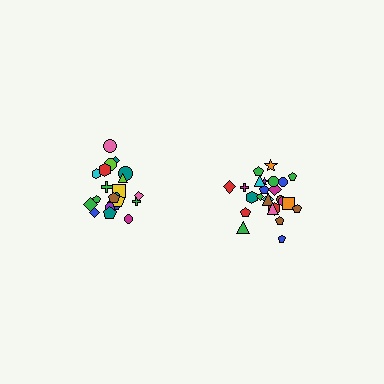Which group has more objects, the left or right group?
The right group.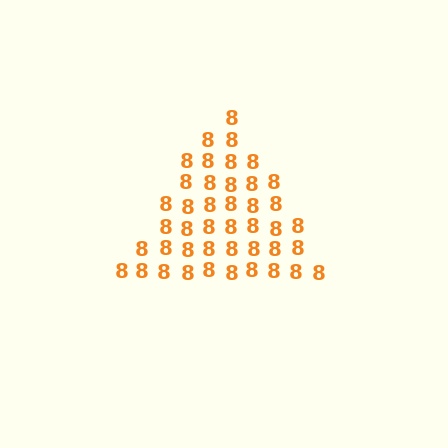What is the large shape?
The large shape is a triangle.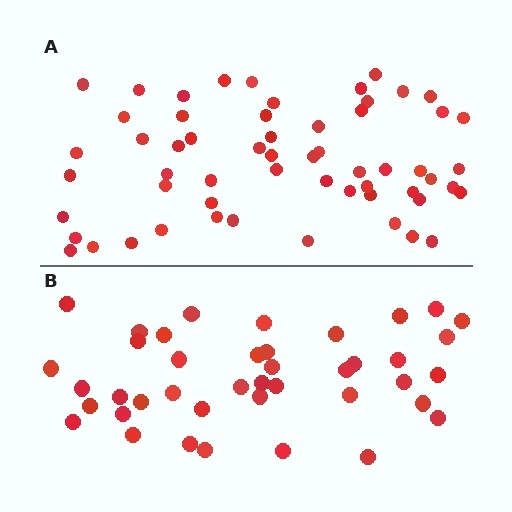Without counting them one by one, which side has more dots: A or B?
Region A (the top region) has more dots.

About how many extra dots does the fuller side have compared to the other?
Region A has approximately 15 more dots than region B.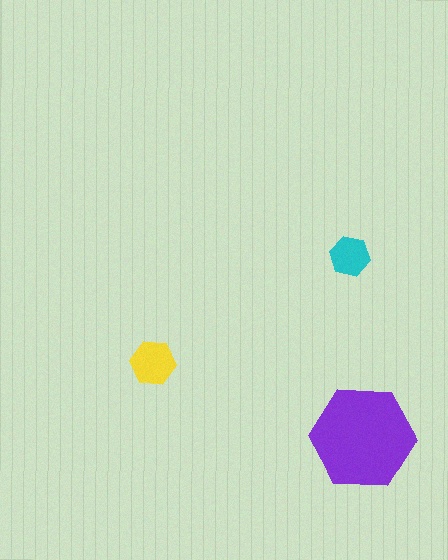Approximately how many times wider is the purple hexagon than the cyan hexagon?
About 2.5 times wider.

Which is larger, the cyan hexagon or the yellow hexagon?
The yellow one.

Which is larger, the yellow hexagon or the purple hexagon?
The purple one.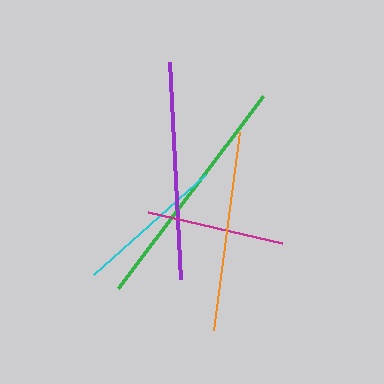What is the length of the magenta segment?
The magenta segment is approximately 138 pixels long.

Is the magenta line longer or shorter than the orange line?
The orange line is longer than the magenta line.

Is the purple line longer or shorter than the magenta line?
The purple line is longer than the magenta line.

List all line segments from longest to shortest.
From longest to shortest: green, purple, orange, cyan, magenta.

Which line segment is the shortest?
The magenta line is the shortest at approximately 138 pixels.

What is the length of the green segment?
The green segment is approximately 241 pixels long.